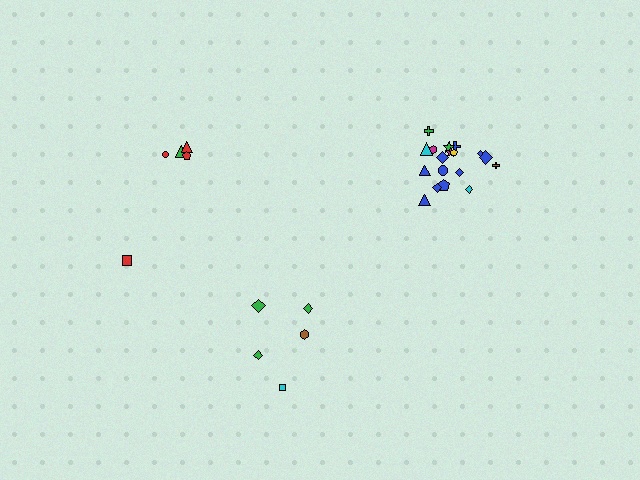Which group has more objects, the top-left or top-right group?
The top-right group.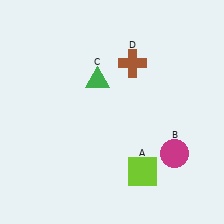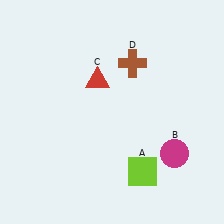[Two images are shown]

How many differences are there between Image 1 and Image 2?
There is 1 difference between the two images.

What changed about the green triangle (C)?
In Image 1, C is green. In Image 2, it changed to red.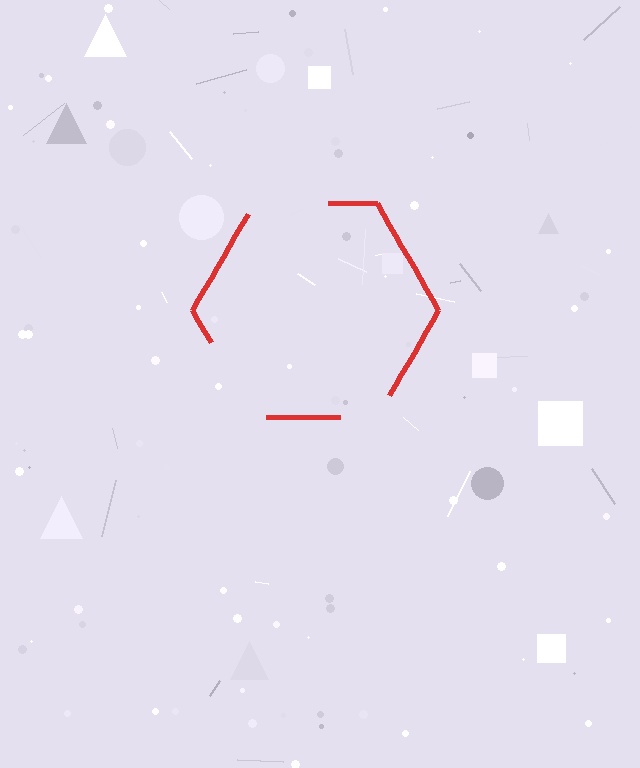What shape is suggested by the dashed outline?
The dashed outline suggests a hexagon.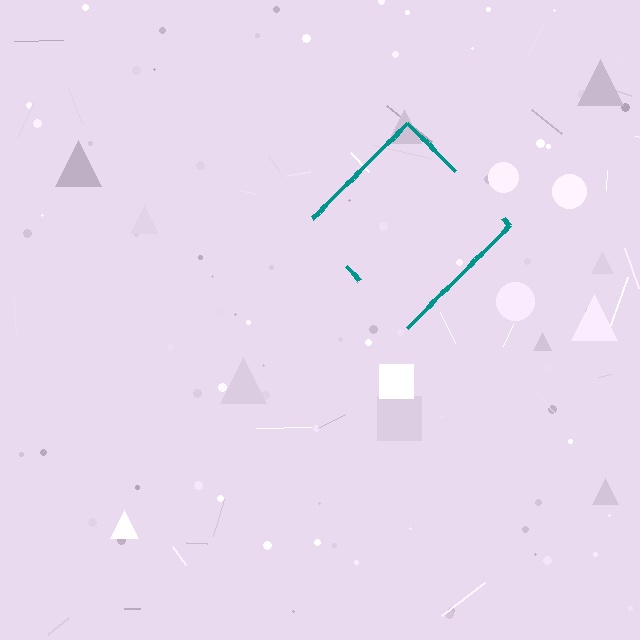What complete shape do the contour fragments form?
The contour fragments form a diamond.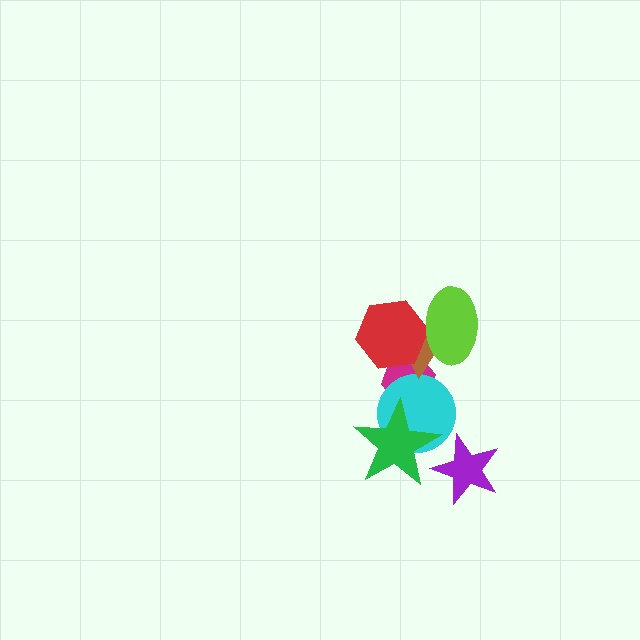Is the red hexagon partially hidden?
Yes, it is partially covered by another shape.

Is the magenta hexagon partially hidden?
Yes, it is partially covered by another shape.